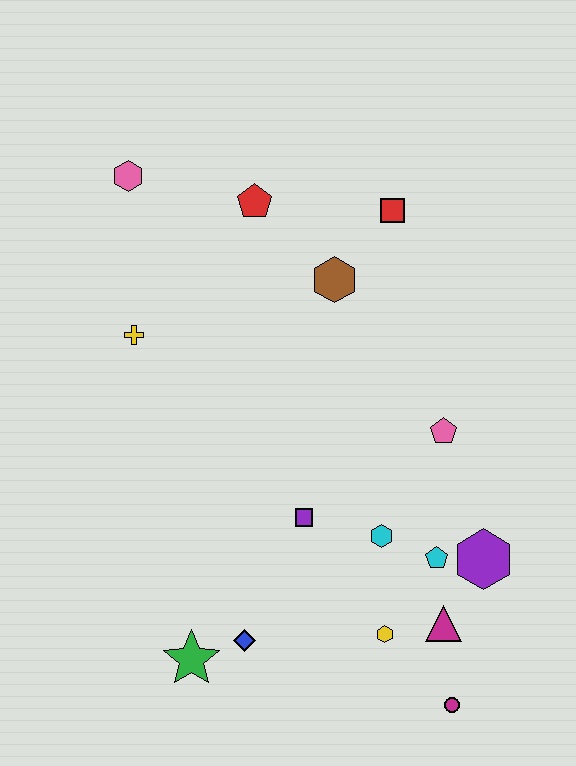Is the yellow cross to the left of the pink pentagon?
Yes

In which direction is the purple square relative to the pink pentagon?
The purple square is to the left of the pink pentagon.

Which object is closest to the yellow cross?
The pink hexagon is closest to the yellow cross.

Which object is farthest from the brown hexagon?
The magenta circle is farthest from the brown hexagon.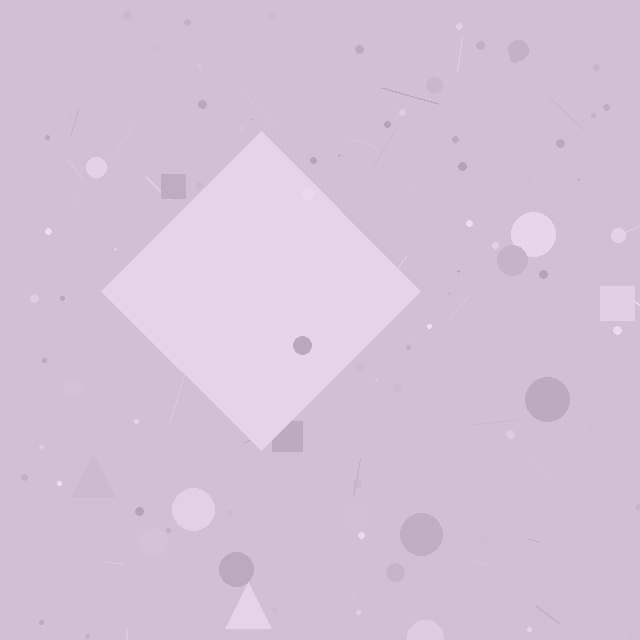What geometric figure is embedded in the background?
A diamond is embedded in the background.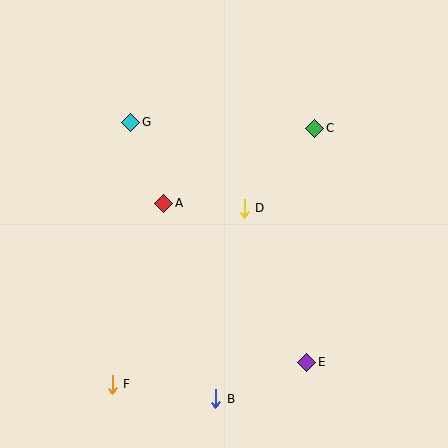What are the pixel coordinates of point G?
Point G is at (131, 122).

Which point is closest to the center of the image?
Point D at (244, 208) is closest to the center.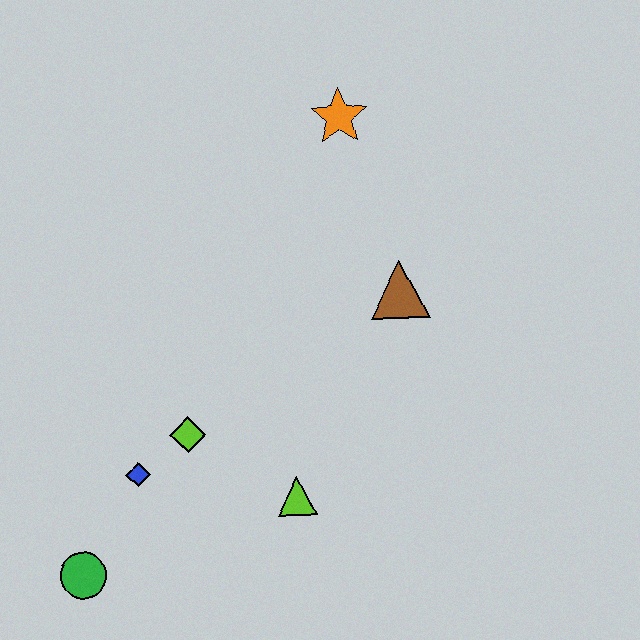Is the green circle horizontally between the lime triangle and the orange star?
No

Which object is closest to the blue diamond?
The lime diamond is closest to the blue diamond.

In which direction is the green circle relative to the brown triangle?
The green circle is to the left of the brown triangle.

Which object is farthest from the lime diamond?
The orange star is farthest from the lime diamond.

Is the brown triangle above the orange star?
No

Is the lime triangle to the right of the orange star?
No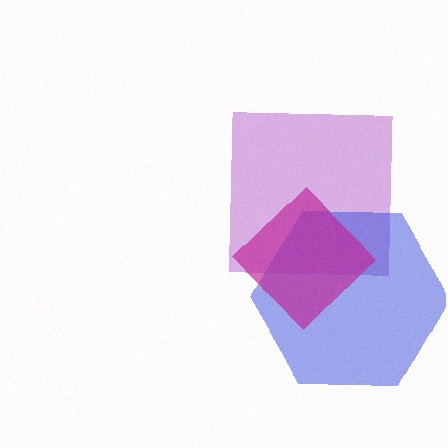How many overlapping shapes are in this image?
There are 3 overlapping shapes in the image.